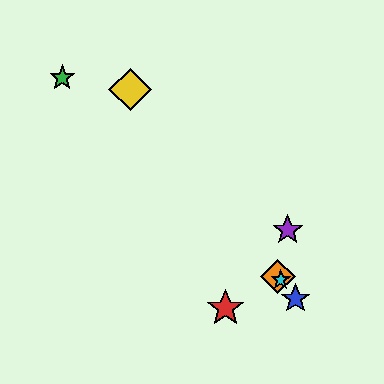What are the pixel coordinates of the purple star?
The purple star is at (288, 230).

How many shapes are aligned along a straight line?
4 shapes (the blue star, the yellow diamond, the orange diamond, the cyan star) are aligned along a straight line.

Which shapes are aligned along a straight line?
The blue star, the yellow diamond, the orange diamond, the cyan star are aligned along a straight line.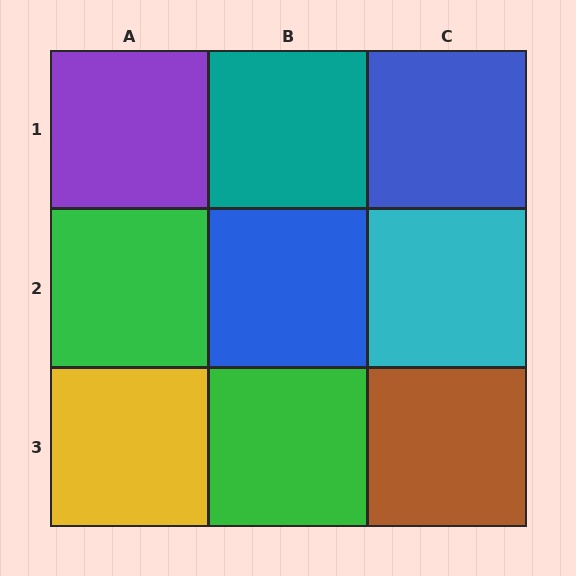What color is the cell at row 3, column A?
Yellow.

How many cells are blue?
2 cells are blue.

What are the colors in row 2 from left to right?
Green, blue, cyan.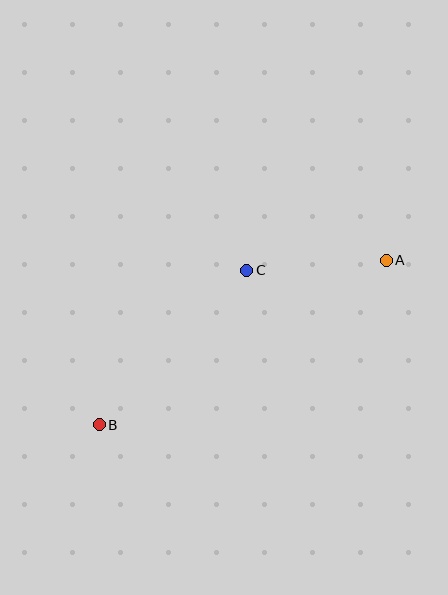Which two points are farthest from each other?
Points A and B are farthest from each other.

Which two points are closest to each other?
Points A and C are closest to each other.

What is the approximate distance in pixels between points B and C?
The distance between B and C is approximately 214 pixels.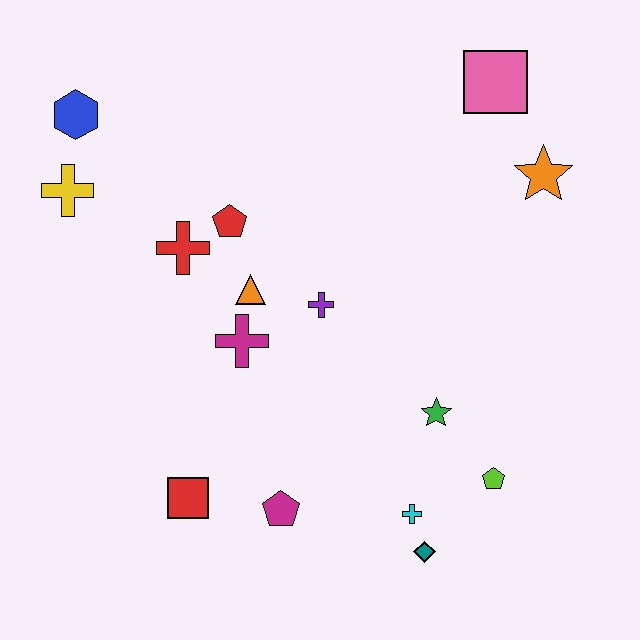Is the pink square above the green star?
Yes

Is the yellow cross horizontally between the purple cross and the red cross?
No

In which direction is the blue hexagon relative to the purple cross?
The blue hexagon is to the left of the purple cross.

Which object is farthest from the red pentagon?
The teal diamond is farthest from the red pentagon.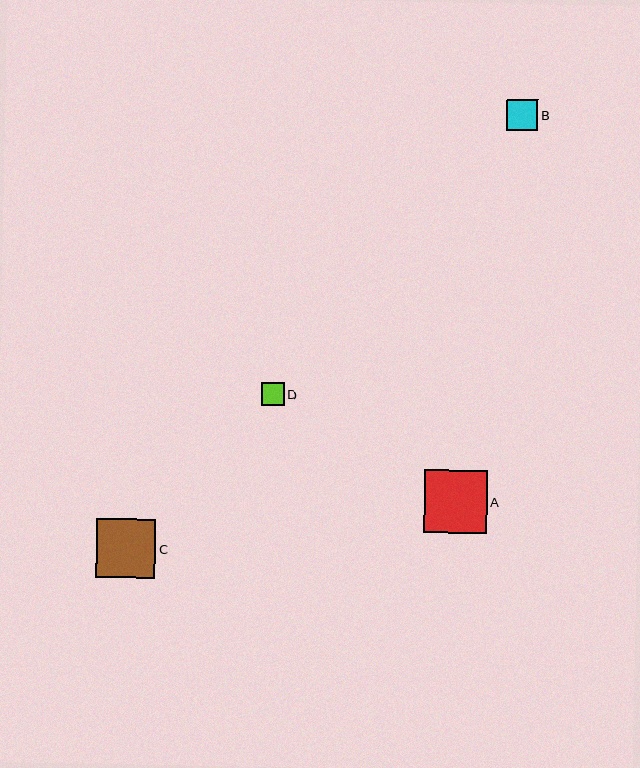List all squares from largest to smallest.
From largest to smallest: A, C, B, D.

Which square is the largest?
Square A is the largest with a size of approximately 63 pixels.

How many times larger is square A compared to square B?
Square A is approximately 2.0 times the size of square B.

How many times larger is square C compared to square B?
Square C is approximately 1.9 times the size of square B.